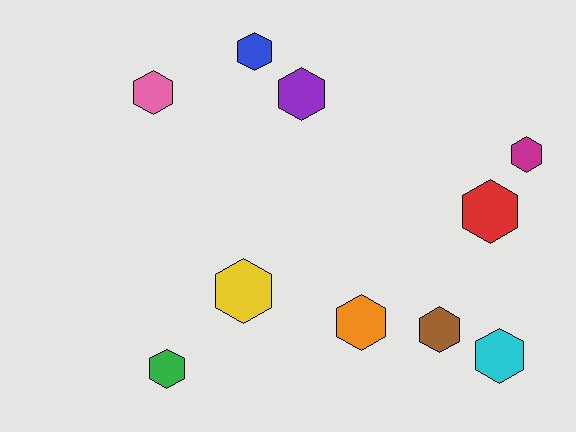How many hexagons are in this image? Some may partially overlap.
There are 10 hexagons.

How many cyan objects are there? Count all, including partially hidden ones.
There is 1 cyan object.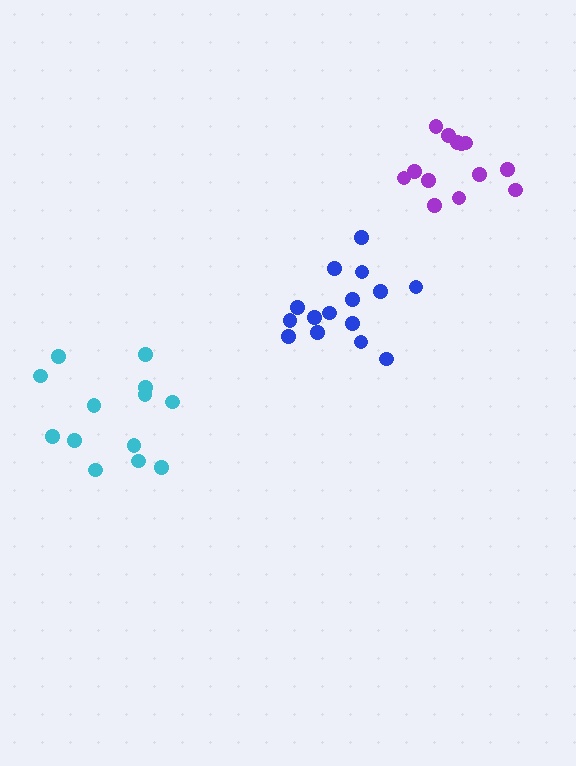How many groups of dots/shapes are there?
There are 3 groups.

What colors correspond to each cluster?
The clusters are colored: cyan, blue, purple.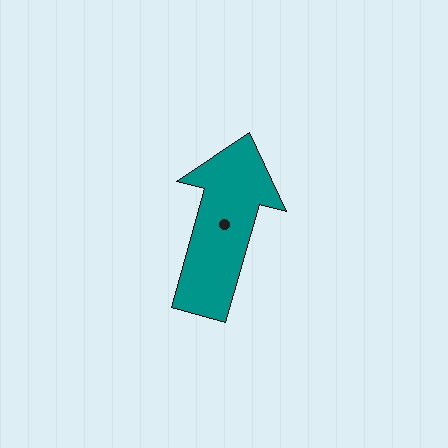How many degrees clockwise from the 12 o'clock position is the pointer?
Approximately 16 degrees.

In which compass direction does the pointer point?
North.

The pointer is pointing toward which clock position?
Roughly 1 o'clock.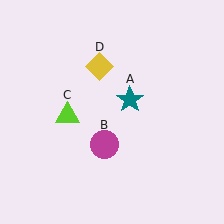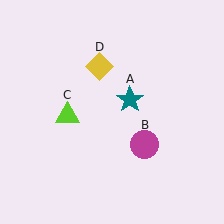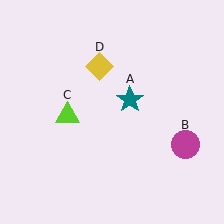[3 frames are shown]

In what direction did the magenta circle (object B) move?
The magenta circle (object B) moved right.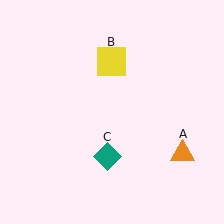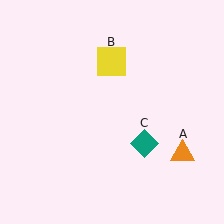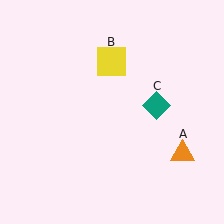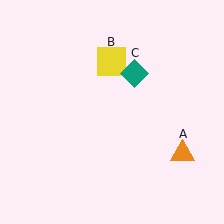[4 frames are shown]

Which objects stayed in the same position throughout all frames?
Orange triangle (object A) and yellow square (object B) remained stationary.